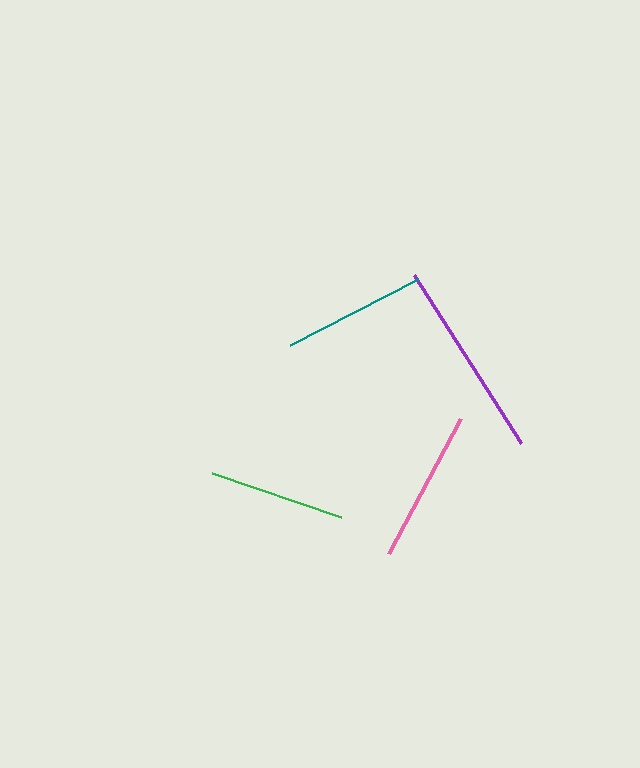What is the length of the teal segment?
The teal segment is approximately 145 pixels long.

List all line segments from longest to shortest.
From longest to shortest: purple, pink, teal, green.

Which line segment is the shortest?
The green line is the shortest at approximately 137 pixels.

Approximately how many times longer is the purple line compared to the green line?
The purple line is approximately 1.5 times the length of the green line.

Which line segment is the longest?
The purple line is the longest at approximately 199 pixels.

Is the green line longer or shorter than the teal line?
The teal line is longer than the green line.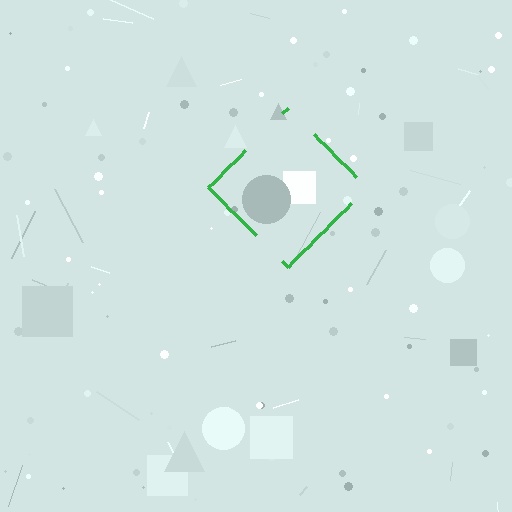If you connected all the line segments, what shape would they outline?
They would outline a diamond.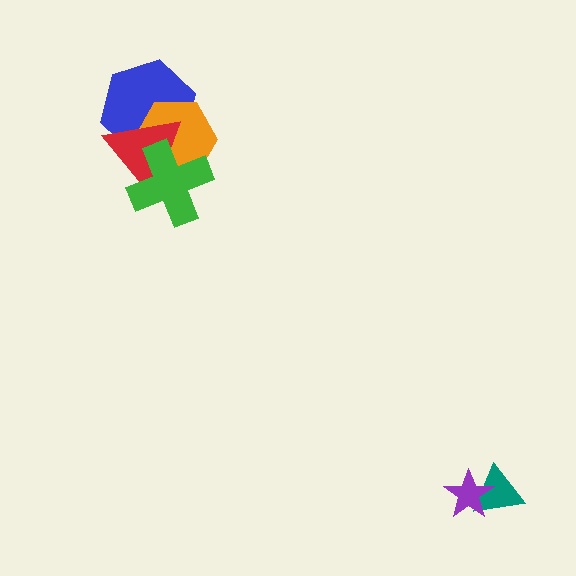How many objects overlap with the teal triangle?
1 object overlaps with the teal triangle.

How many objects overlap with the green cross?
3 objects overlap with the green cross.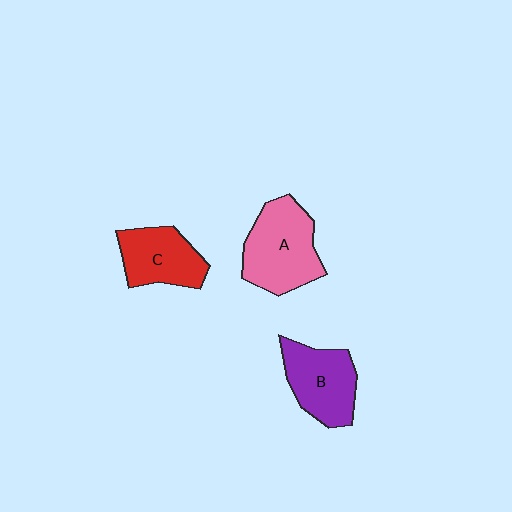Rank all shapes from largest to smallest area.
From largest to smallest: A (pink), B (purple), C (red).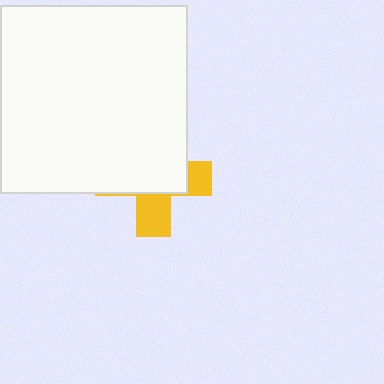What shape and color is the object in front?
The object in front is a white square.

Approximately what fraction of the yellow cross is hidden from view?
Roughly 64% of the yellow cross is hidden behind the white square.